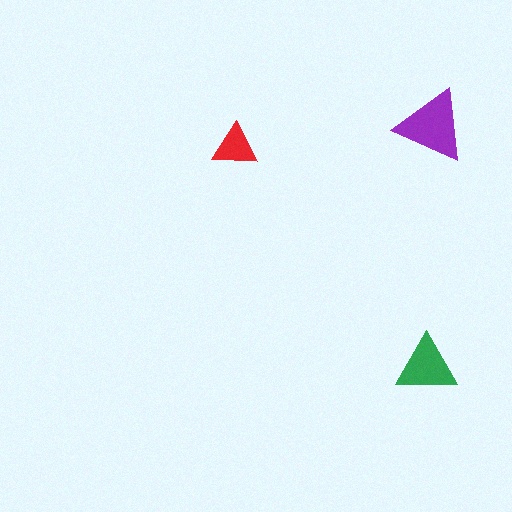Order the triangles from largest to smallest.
the purple one, the green one, the red one.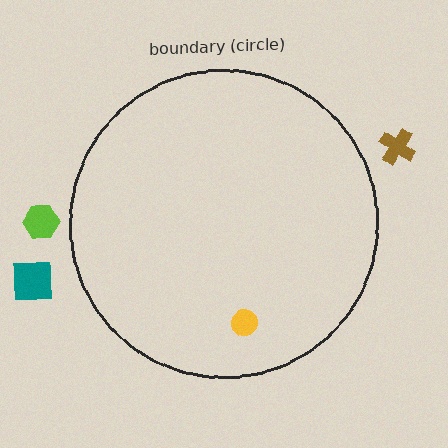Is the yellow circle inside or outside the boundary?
Inside.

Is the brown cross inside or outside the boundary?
Outside.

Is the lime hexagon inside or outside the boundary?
Outside.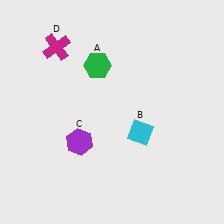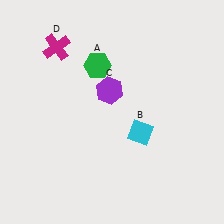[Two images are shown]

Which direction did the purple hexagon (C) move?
The purple hexagon (C) moved up.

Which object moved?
The purple hexagon (C) moved up.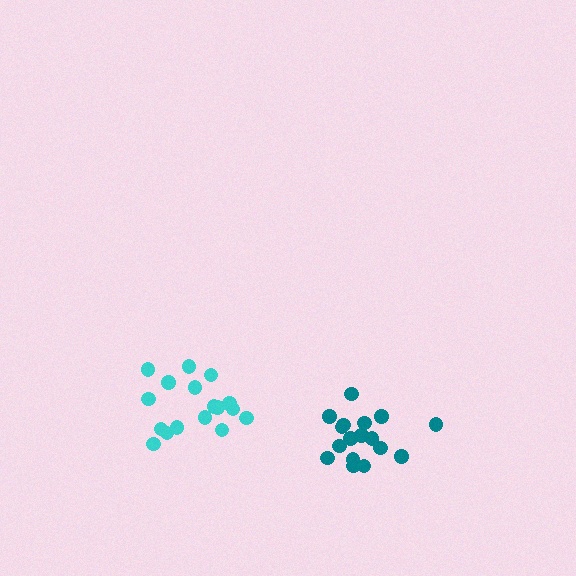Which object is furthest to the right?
The teal cluster is rightmost.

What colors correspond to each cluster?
The clusters are colored: cyan, teal.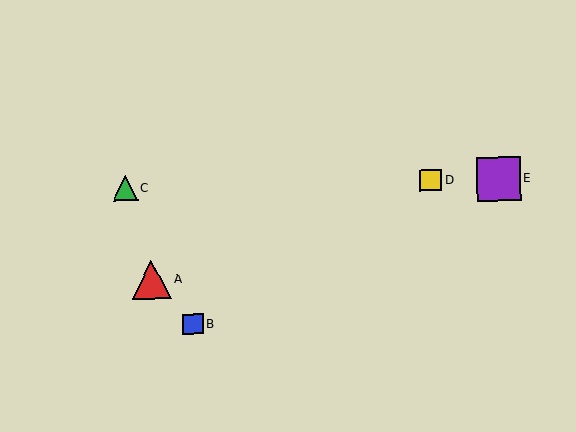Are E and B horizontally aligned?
No, E is at y≈179 and B is at y≈324.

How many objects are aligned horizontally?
3 objects (C, D, E) are aligned horizontally.